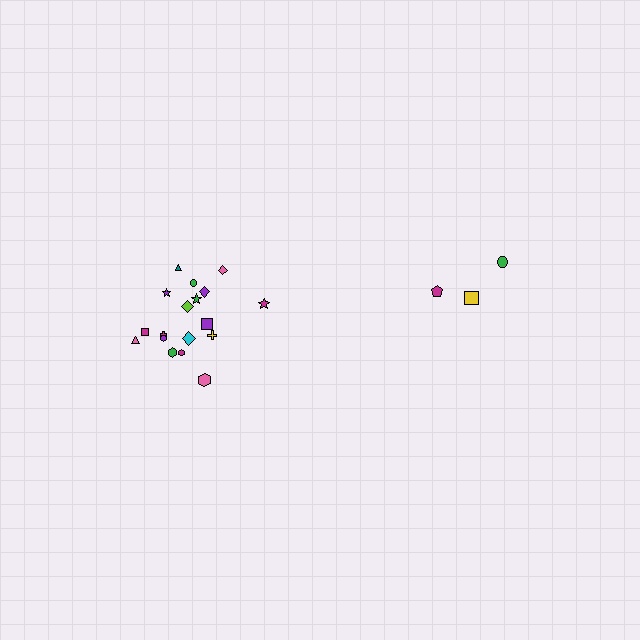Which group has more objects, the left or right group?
The left group.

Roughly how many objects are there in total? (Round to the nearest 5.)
Roughly 20 objects in total.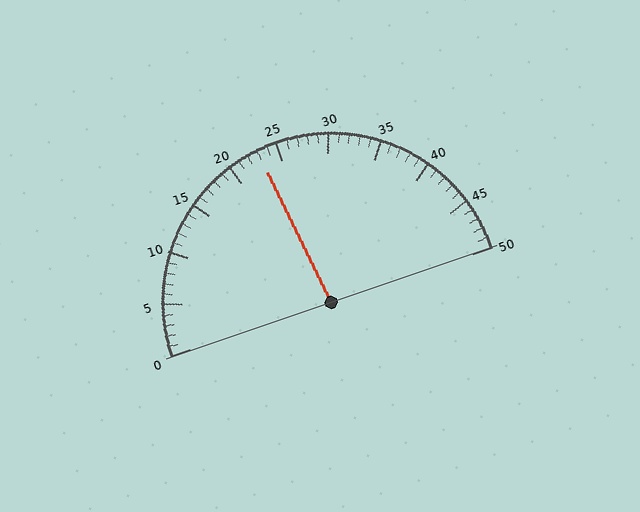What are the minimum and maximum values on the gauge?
The gauge ranges from 0 to 50.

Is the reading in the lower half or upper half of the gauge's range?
The reading is in the lower half of the range (0 to 50).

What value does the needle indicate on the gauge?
The needle indicates approximately 23.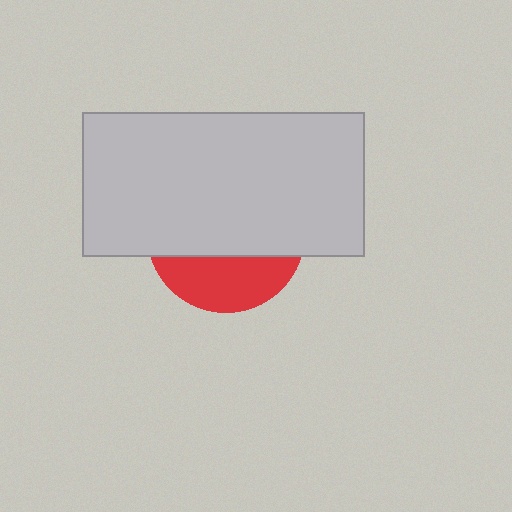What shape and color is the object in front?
The object in front is a light gray rectangle.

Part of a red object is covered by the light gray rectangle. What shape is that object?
It is a circle.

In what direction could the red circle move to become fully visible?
The red circle could move down. That would shift it out from behind the light gray rectangle entirely.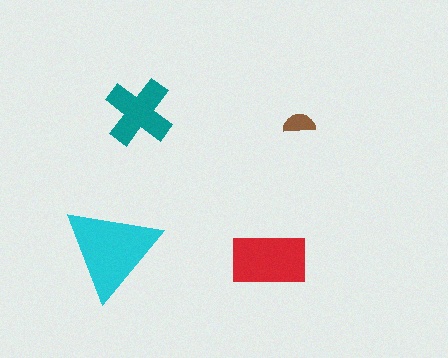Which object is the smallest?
The brown semicircle.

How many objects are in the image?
There are 4 objects in the image.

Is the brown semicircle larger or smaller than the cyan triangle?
Smaller.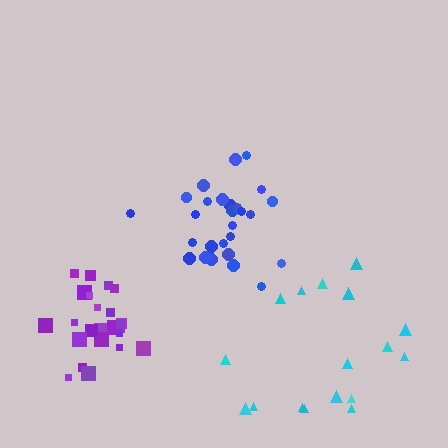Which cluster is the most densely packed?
Purple.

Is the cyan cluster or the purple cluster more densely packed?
Purple.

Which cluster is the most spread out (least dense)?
Cyan.